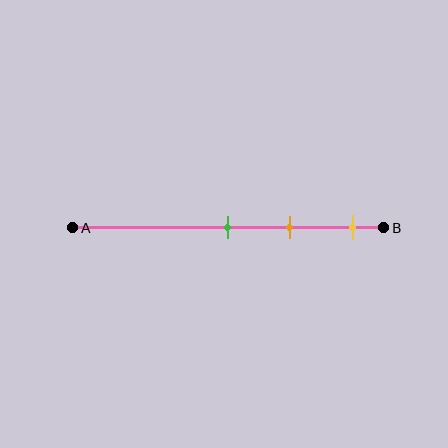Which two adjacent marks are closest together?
The green and orange marks are the closest adjacent pair.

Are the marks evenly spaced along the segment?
Yes, the marks are approximately evenly spaced.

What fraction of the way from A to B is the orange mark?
The orange mark is approximately 70% (0.7) of the way from A to B.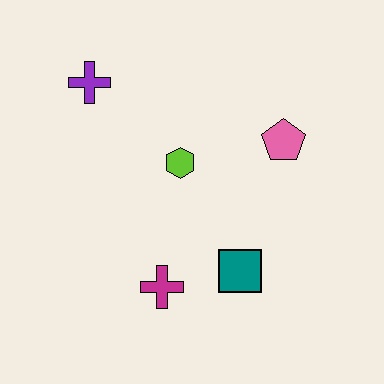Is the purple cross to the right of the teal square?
No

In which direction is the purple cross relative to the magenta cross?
The purple cross is above the magenta cross.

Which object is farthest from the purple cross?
The teal square is farthest from the purple cross.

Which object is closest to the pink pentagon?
The lime hexagon is closest to the pink pentagon.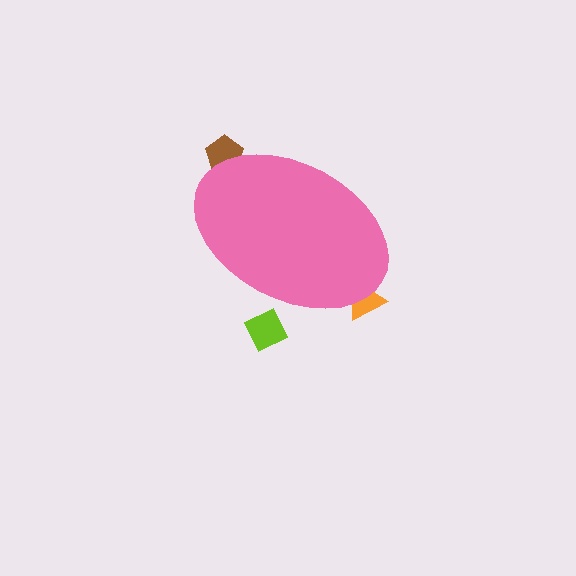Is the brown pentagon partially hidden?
Yes, the brown pentagon is partially hidden behind the pink ellipse.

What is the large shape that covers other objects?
A pink ellipse.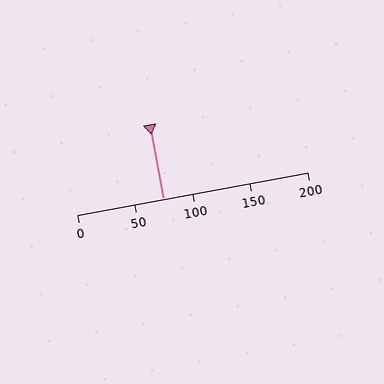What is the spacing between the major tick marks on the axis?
The major ticks are spaced 50 apart.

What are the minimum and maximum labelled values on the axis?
The axis runs from 0 to 200.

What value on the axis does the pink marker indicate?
The marker indicates approximately 75.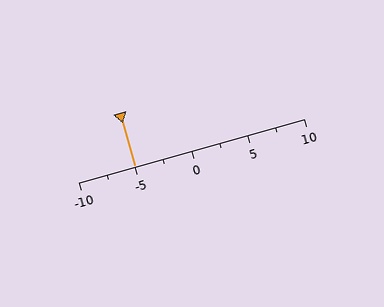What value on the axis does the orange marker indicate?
The marker indicates approximately -5.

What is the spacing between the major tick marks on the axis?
The major ticks are spaced 5 apart.